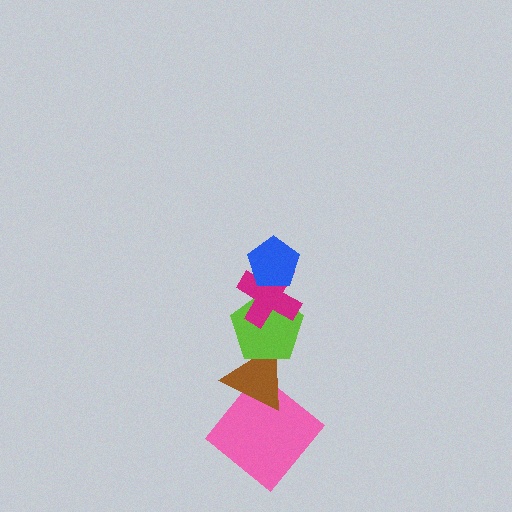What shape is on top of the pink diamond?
The brown triangle is on top of the pink diamond.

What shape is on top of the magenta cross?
The blue pentagon is on top of the magenta cross.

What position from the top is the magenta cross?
The magenta cross is 2nd from the top.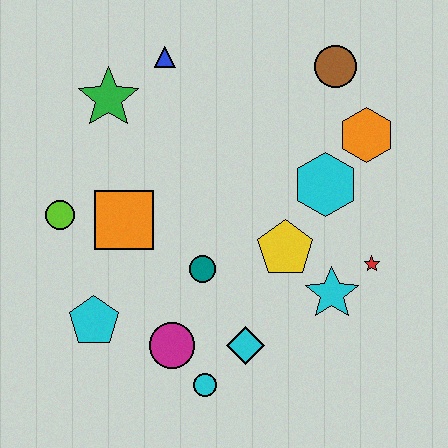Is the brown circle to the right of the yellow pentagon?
Yes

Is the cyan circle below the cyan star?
Yes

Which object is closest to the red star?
The cyan star is closest to the red star.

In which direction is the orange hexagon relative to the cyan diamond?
The orange hexagon is above the cyan diamond.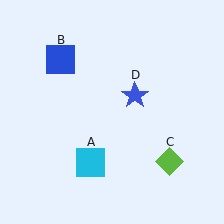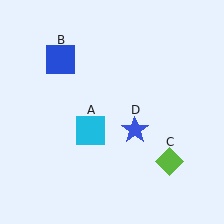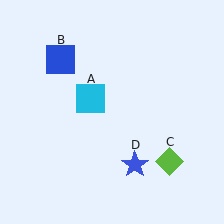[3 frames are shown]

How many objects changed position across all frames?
2 objects changed position: cyan square (object A), blue star (object D).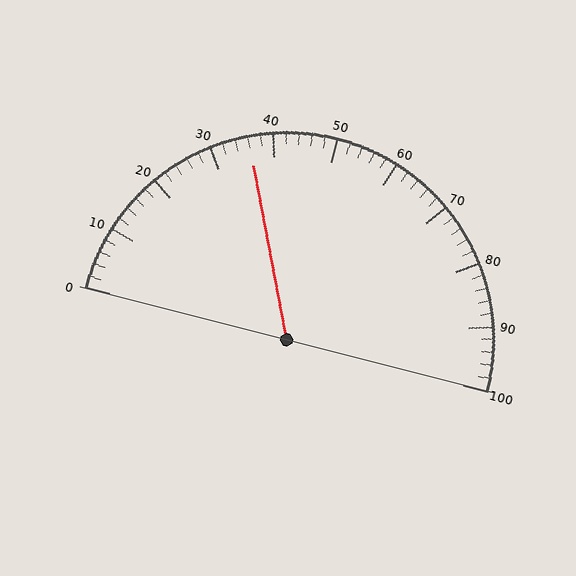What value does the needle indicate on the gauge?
The needle indicates approximately 36.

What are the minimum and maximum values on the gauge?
The gauge ranges from 0 to 100.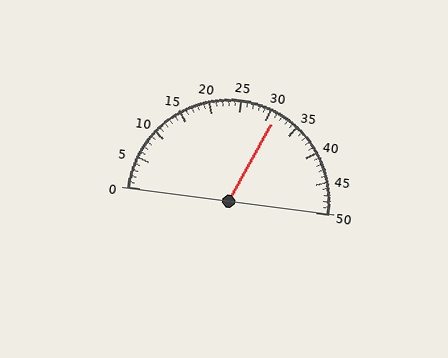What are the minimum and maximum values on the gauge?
The gauge ranges from 0 to 50.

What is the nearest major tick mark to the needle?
The nearest major tick mark is 30.